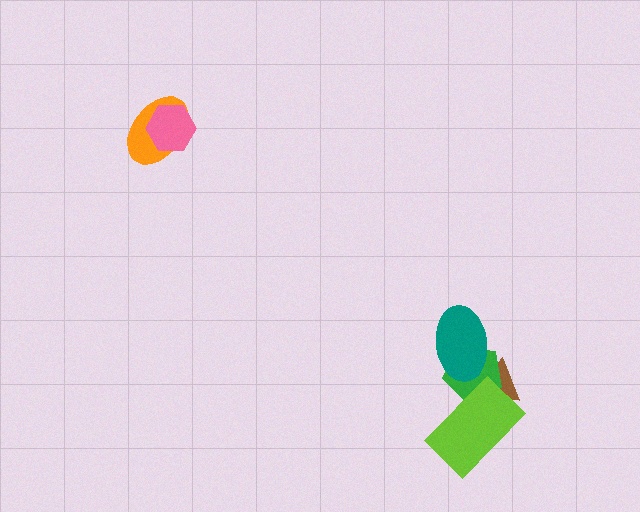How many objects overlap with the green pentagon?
3 objects overlap with the green pentagon.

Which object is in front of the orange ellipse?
The pink hexagon is in front of the orange ellipse.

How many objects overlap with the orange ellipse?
1 object overlaps with the orange ellipse.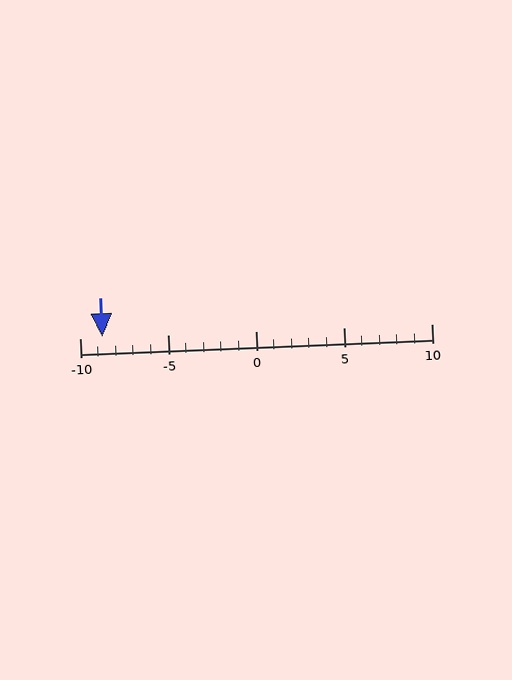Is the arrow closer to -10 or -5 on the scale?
The arrow is closer to -10.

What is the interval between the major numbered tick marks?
The major tick marks are spaced 5 units apart.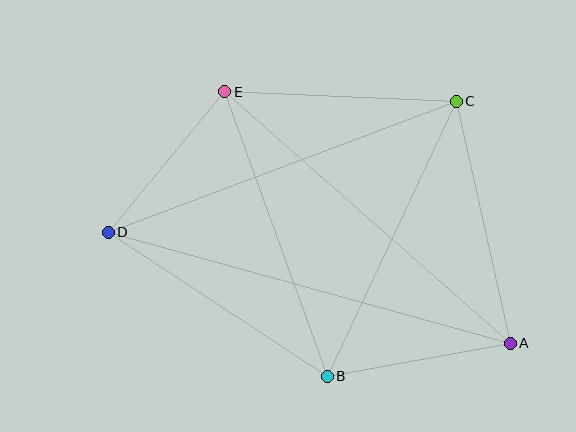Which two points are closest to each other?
Points D and E are closest to each other.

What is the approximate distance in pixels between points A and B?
The distance between A and B is approximately 186 pixels.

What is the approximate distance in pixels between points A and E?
The distance between A and E is approximately 381 pixels.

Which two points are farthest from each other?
Points A and D are farthest from each other.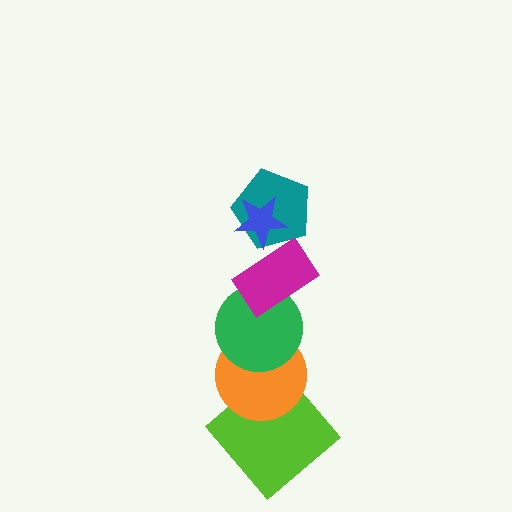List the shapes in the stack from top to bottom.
From top to bottom: the blue star, the teal pentagon, the magenta rectangle, the green circle, the orange circle, the lime diamond.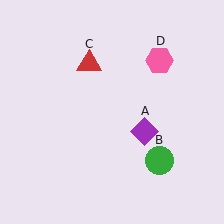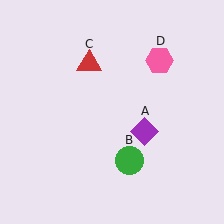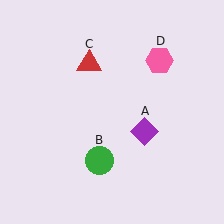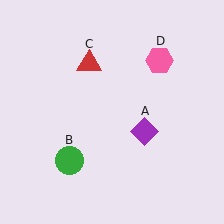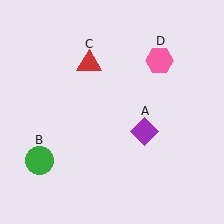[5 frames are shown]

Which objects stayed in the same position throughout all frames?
Purple diamond (object A) and red triangle (object C) and pink hexagon (object D) remained stationary.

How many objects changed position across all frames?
1 object changed position: green circle (object B).